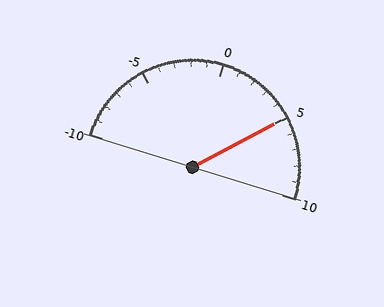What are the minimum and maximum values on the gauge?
The gauge ranges from -10 to 10.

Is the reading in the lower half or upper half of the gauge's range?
The reading is in the upper half of the range (-10 to 10).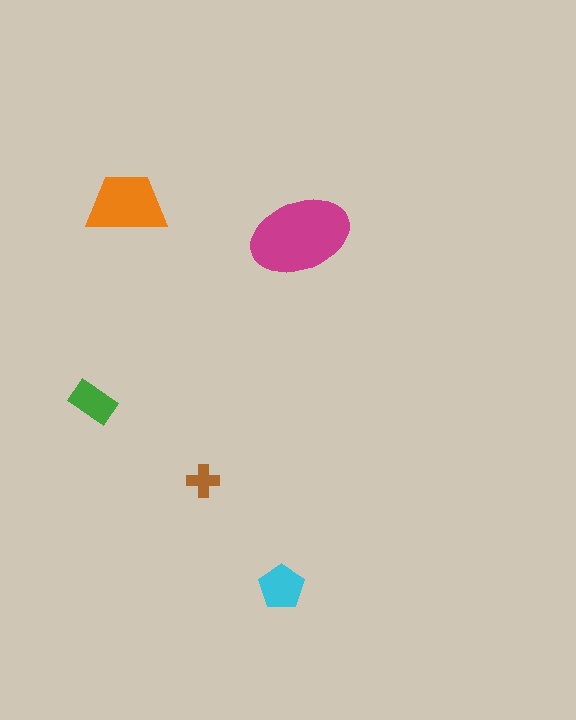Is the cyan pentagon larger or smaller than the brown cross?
Larger.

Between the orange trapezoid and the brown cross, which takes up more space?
The orange trapezoid.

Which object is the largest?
The magenta ellipse.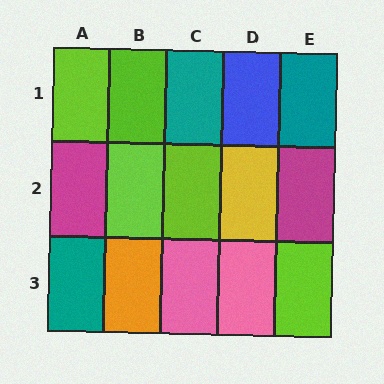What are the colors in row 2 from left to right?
Magenta, lime, lime, yellow, magenta.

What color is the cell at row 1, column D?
Blue.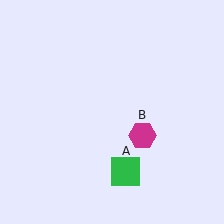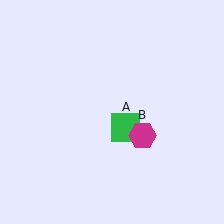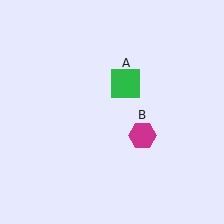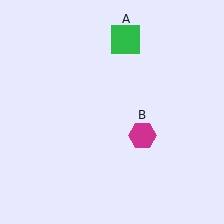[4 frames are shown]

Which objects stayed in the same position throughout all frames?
Magenta hexagon (object B) remained stationary.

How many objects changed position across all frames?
1 object changed position: green square (object A).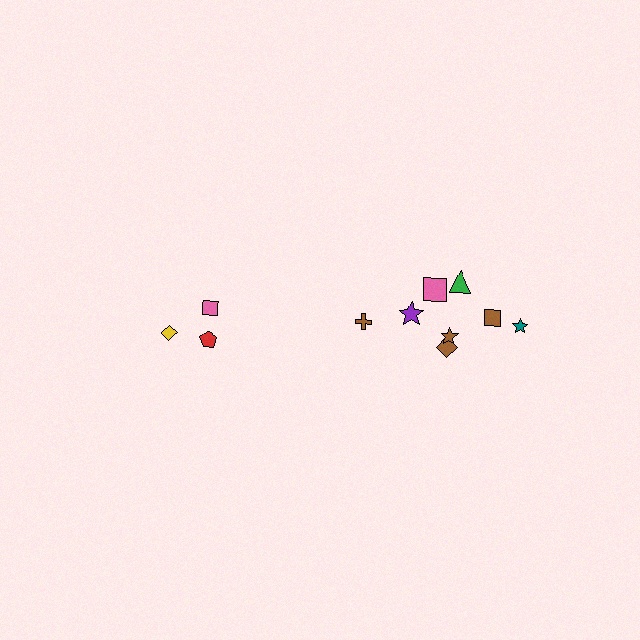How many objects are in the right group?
There are 8 objects.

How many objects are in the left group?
There are 3 objects.